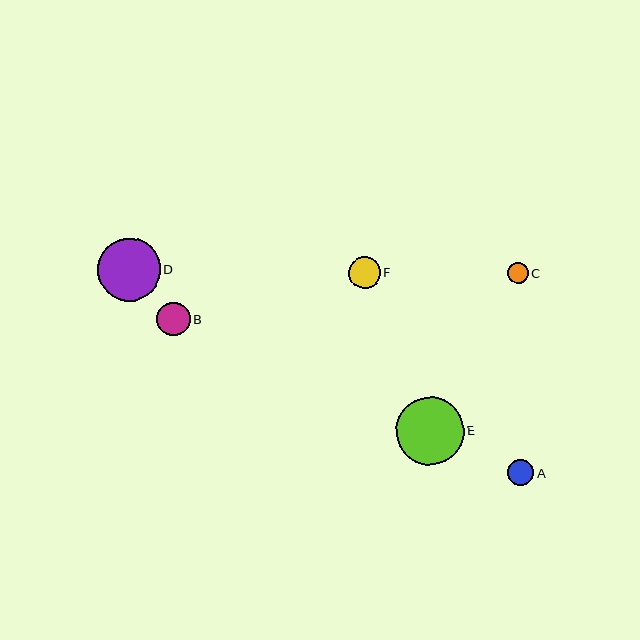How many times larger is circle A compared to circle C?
Circle A is approximately 1.3 times the size of circle C.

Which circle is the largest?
Circle E is the largest with a size of approximately 68 pixels.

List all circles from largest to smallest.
From largest to smallest: E, D, B, F, A, C.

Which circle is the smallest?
Circle C is the smallest with a size of approximately 21 pixels.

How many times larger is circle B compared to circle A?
Circle B is approximately 1.3 times the size of circle A.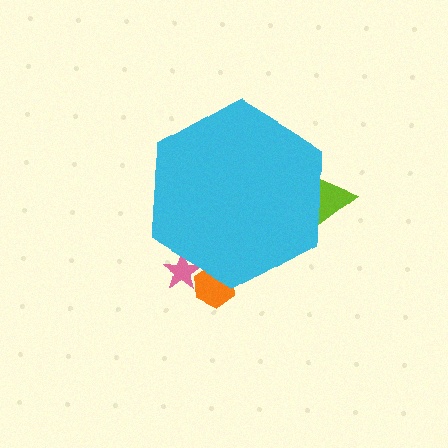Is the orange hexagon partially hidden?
Yes, the orange hexagon is partially hidden behind the cyan hexagon.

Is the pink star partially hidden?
Yes, the pink star is partially hidden behind the cyan hexagon.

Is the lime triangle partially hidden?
Yes, the lime triangle is partially hidden behind the cyan hexagon.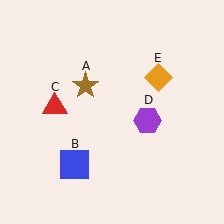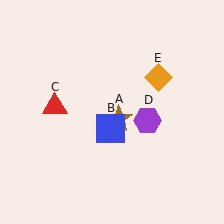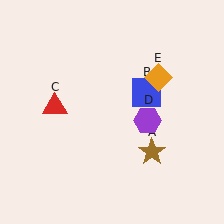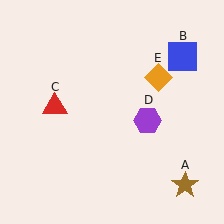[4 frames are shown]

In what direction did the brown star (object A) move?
The brown star (object A) moved down and to the right.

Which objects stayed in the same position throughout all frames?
Red triangle (object C) and purple hexagon (object D) and orange diamond (object E) remained stationary.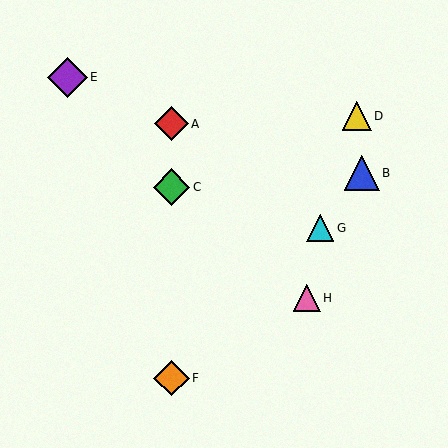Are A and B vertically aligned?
No, A is at x≈171 and B is at x≈362.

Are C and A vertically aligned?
Yes, both are at x≈171.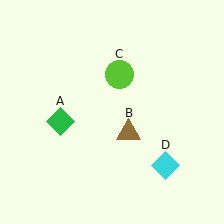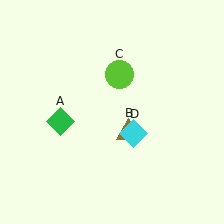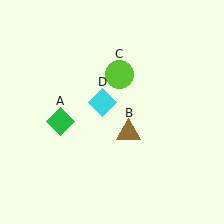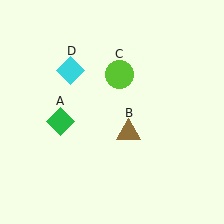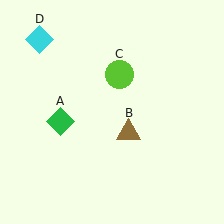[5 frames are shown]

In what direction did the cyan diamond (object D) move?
The cyan diamond (object D) moved up and to the left.